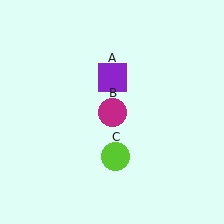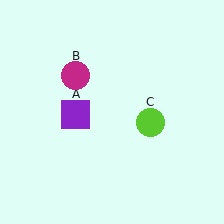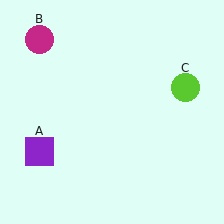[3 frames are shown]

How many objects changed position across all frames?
3 objects changed position: purple square (object A), magenta circle (object B), lime circle (object C).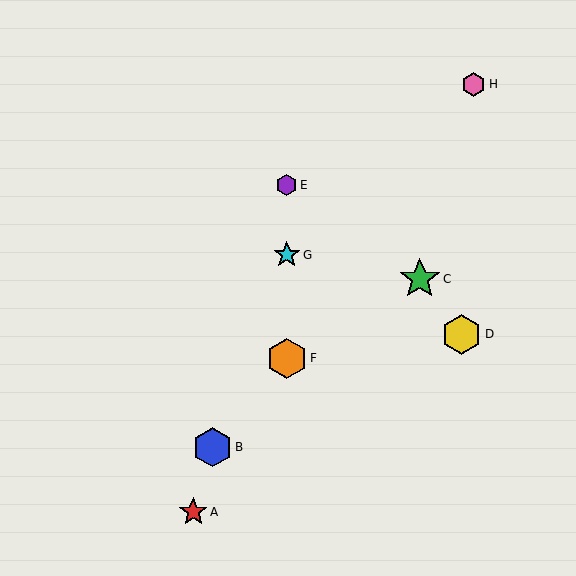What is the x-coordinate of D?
Object D is at x≈461.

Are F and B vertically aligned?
No, F is at x≈287 and B is at x≈212.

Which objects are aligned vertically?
Objects E, F, G are aligned vertically.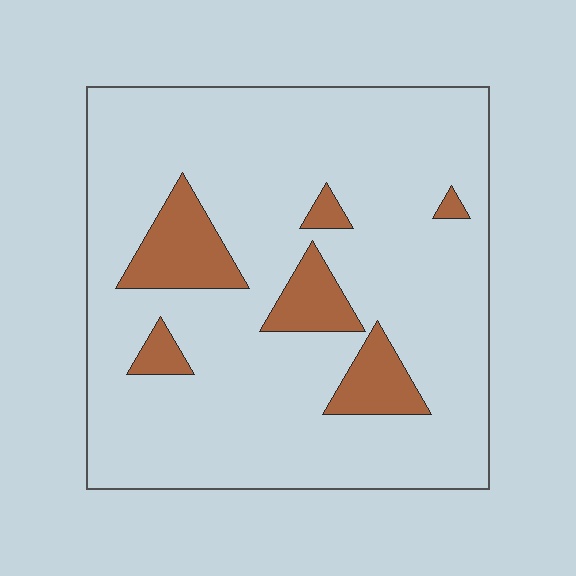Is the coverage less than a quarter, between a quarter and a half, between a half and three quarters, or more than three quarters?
Less than a quarter.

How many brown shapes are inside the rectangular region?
6.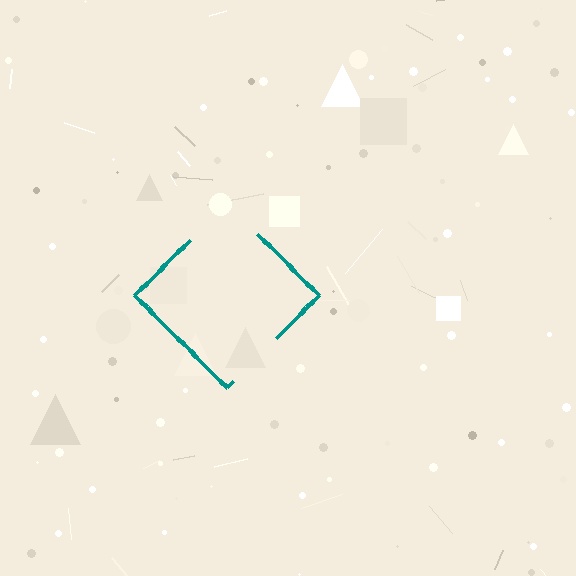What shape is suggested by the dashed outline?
The dashed outline suggests a diamond.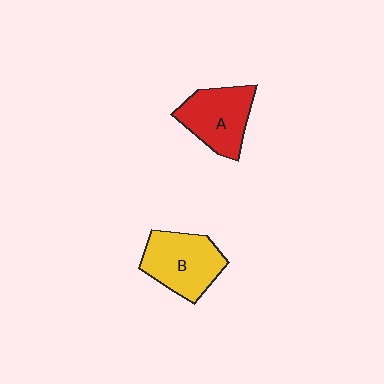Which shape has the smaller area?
Shape A (red).